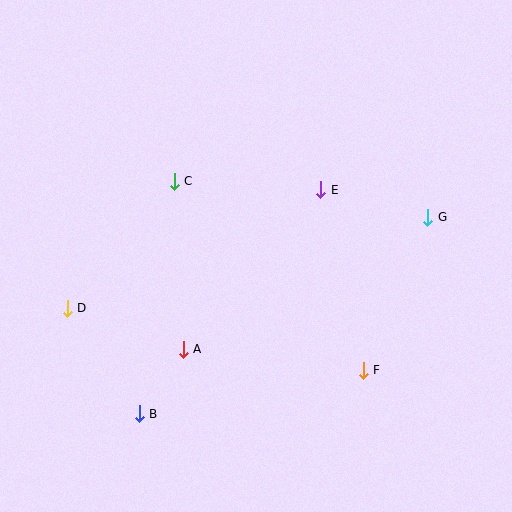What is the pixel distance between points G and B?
The distance between G and B is 349 pixels.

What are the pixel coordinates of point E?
Point E is at (321, 190).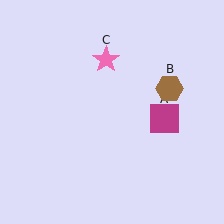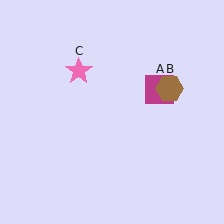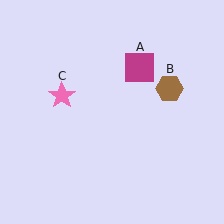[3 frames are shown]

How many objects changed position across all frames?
2 objects changed position: magenta square (object A), pink star (object C).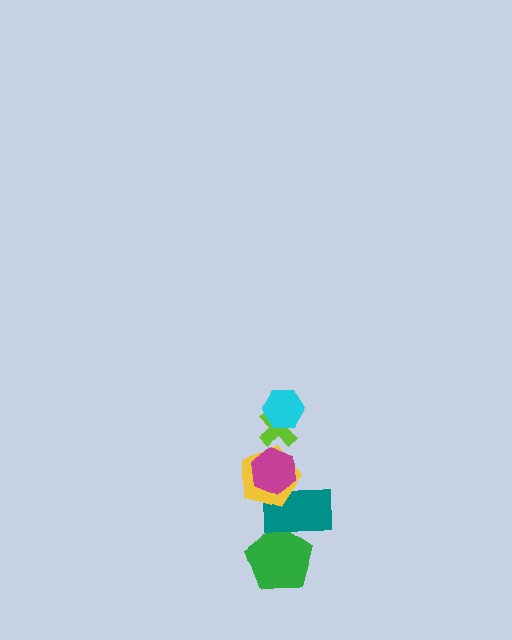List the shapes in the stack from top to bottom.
From top to bottom: the cyan hexagon, the lime cross, the magenta hexagon, the yellow pentagon, the teal rectangle, the green pentagon.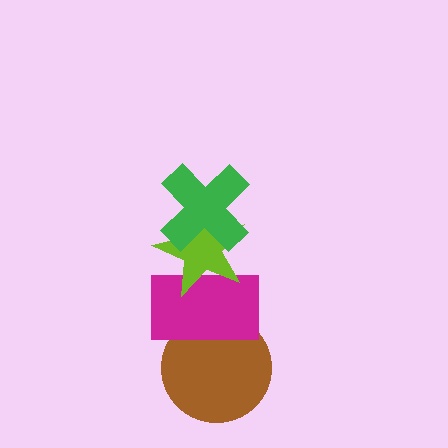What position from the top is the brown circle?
The brown circle is 4th from the top.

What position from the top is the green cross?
The green cross is 1st from the top.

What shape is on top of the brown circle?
The magenta rectangle is on top of the brown circle.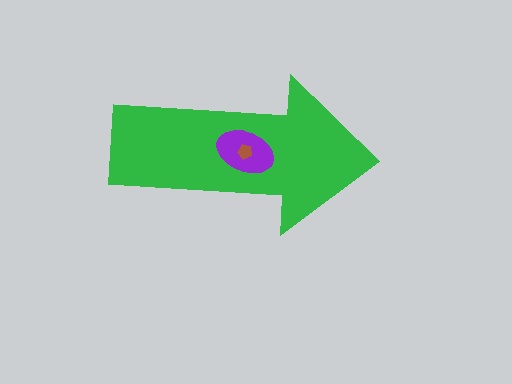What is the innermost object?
The brown pentagon.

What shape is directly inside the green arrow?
The purple ellipse.